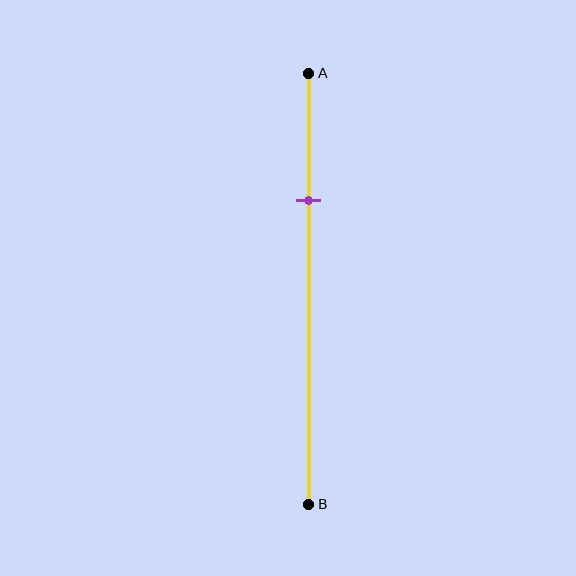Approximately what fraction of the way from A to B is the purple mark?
The purple mark is approximately 30% of the way from A to B.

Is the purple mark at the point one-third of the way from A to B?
No, the mark is at about 30% from A, not at the 33% one-third point.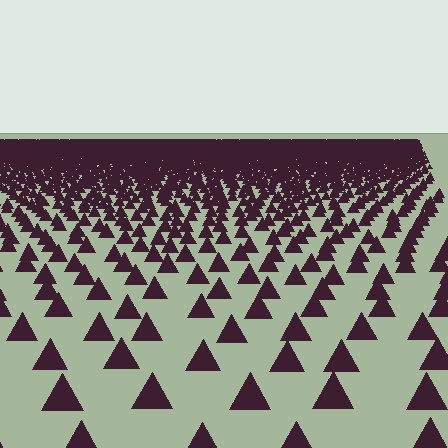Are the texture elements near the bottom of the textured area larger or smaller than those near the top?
Larger. Near the bottom, elements are closer to the viewer and appear at a bigger on-screen size.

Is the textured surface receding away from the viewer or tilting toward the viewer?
The surface is receding away from the viewer. Texture elements get smaller and denser toward the top.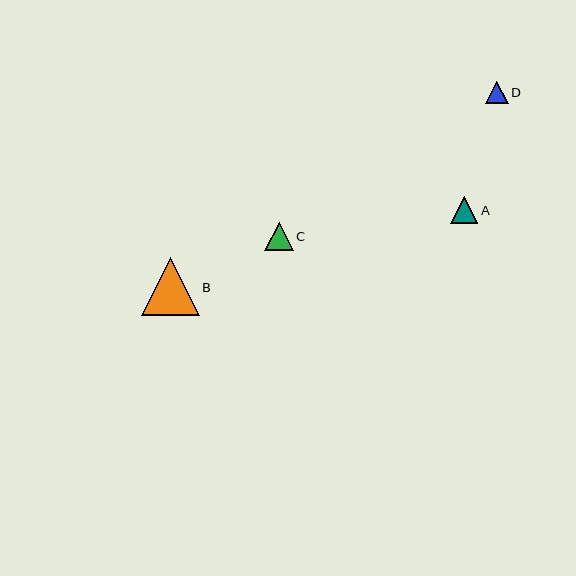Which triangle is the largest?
Triangle B is the largest with a size of approximately 58 pixels.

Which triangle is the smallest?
Triangle D is the smallest with a size of approximately 22 pixels.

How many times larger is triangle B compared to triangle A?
Triangle B is approximately 2.1 times the size of triangle A.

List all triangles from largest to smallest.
From largest to smallest: B, C, A, D.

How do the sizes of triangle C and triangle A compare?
Triangle C and triangle A are approximately the same size.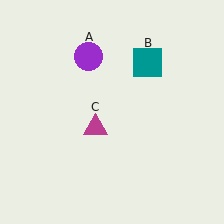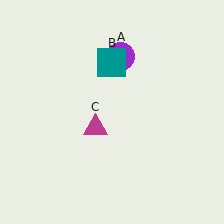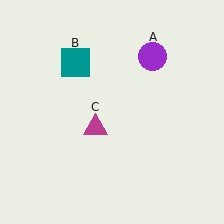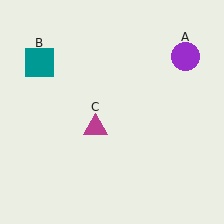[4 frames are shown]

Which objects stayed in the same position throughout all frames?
Magenta triangle (object C) remained stationary.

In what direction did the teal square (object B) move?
The teal square (object B) moved left.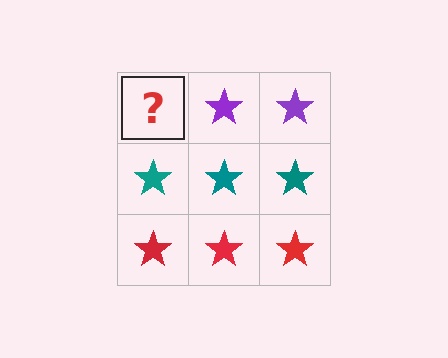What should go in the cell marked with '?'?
The missing cell should contain a purple star.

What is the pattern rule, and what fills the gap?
The rule is that each row has a consistent color. The gap should be filled with a purple star.